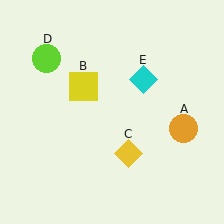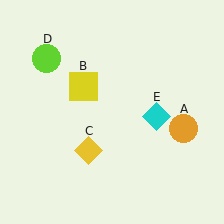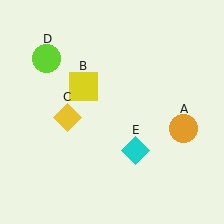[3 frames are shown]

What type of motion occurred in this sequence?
The yellow diamond (object C), cyan diamond (object E) rotated clockwise around the center of the scene.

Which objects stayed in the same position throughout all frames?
Orange circle (object A) and yellow square (object B) and lime circle (object D) remained stationary.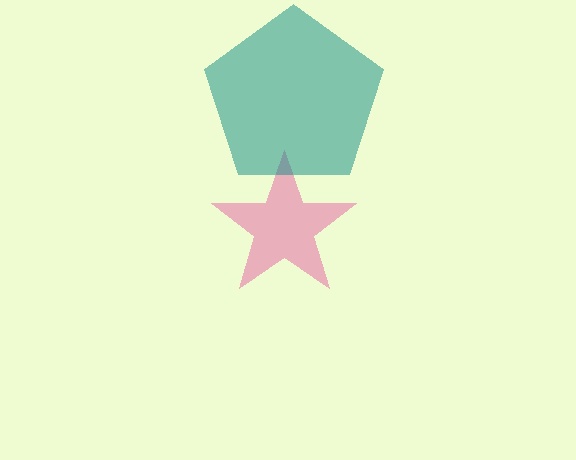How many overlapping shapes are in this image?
There are 2 overlapping shapes in the image.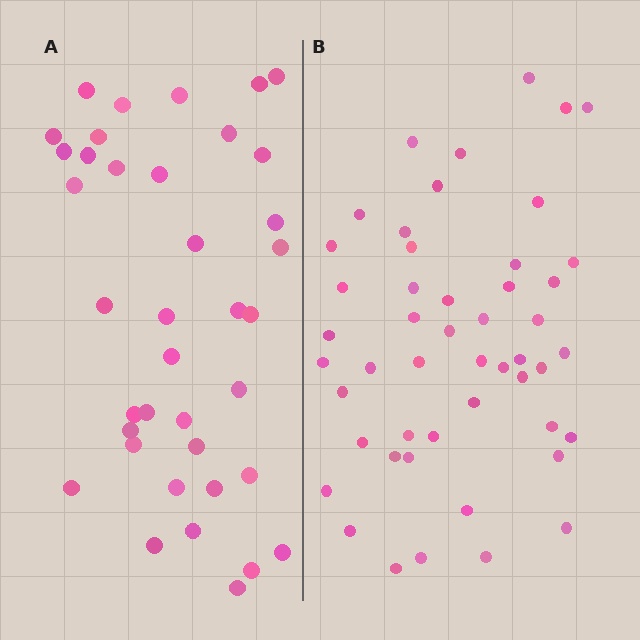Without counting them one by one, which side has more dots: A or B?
Region B (the right region) has more dots.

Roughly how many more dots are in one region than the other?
Region B has roughly 12 or so more dots than region A.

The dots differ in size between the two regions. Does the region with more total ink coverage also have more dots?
No. Region A has more total ink coverage because its dots are larger, but region B actually contains more individual dots. Total area can be misleading — the number of items is what matters here.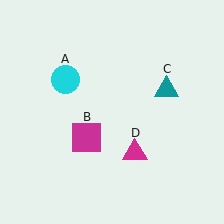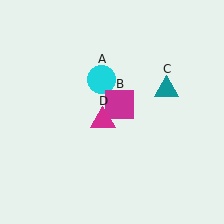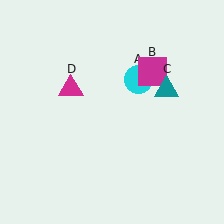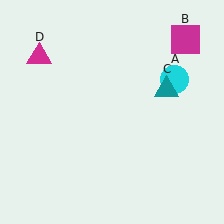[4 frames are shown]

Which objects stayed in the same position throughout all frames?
Teal triangle (object C) remained stationary.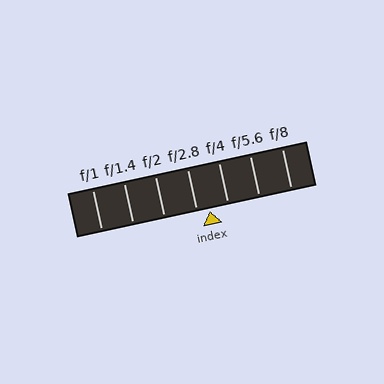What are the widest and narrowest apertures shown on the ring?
The widest aperture shown is f/1 and the narrowest is f/8.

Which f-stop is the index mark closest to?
The index mark is closest to f/2.8.